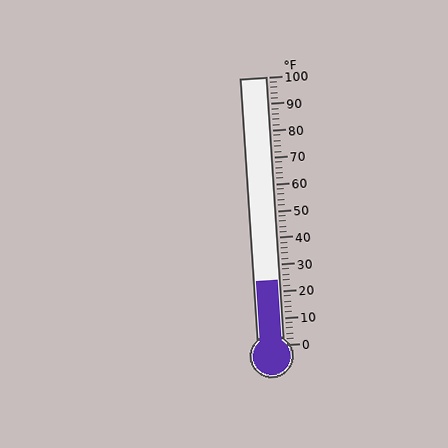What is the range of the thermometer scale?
The thermometer scale ranges from 0°F to 100°F.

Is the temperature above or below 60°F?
The temperature is below 60°F.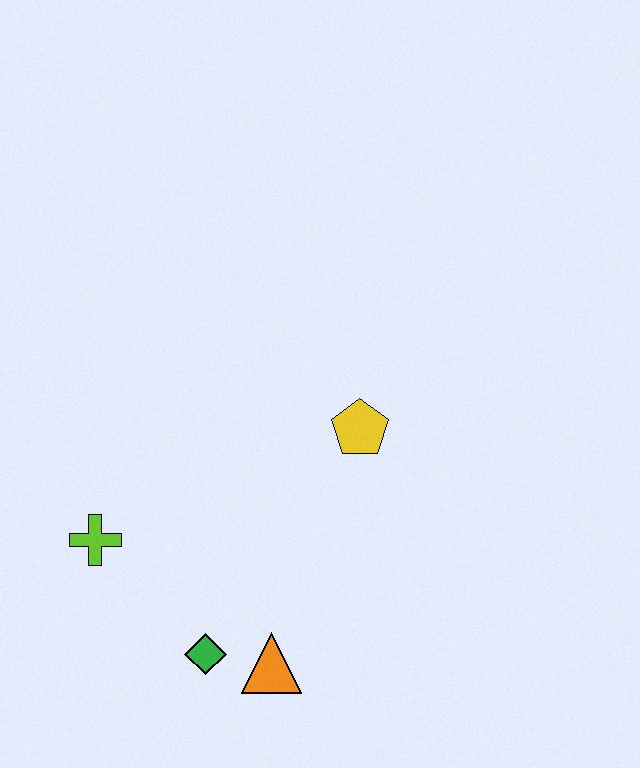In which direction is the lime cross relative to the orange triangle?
The lime cross is to the left of the orange triangle.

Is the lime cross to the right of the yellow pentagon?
No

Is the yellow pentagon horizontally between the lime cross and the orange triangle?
No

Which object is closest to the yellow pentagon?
The orange triangle is closest to the yellow pentagon.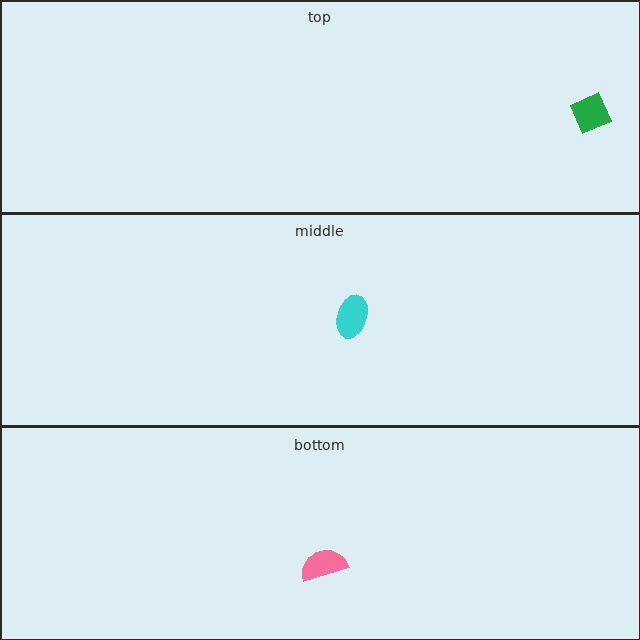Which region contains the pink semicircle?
The bottom region.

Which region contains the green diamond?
The top region.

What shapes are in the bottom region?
The pink semicircle.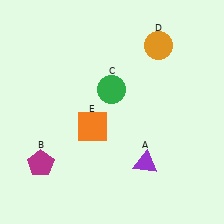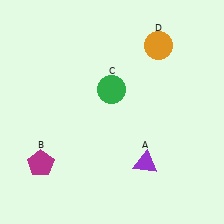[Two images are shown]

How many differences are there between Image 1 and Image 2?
There is 1 difference between the two images.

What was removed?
The orange square (E) was removed in Image 2.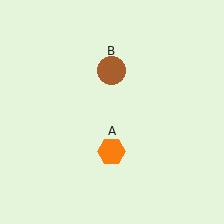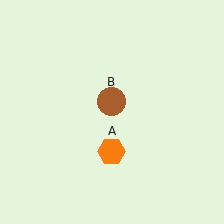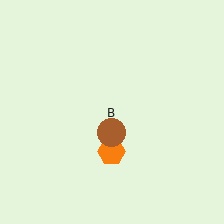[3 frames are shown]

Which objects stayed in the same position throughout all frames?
Orange hexagon (object A) remained stationary.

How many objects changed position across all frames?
1 object changed position: brown circle (object B).